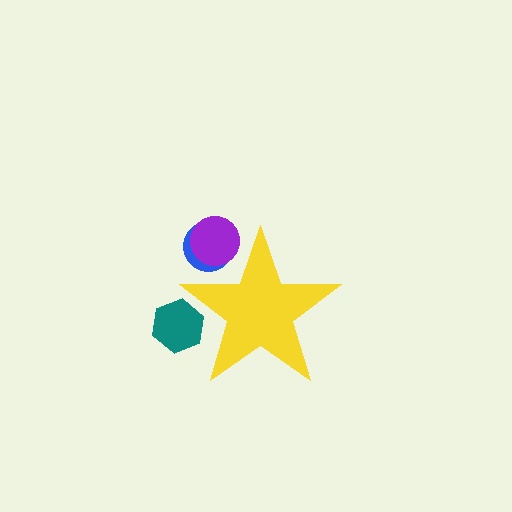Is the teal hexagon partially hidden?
Yes, the teal hexagon is partially hidden behind the yellow star.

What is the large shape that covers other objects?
A yellow star.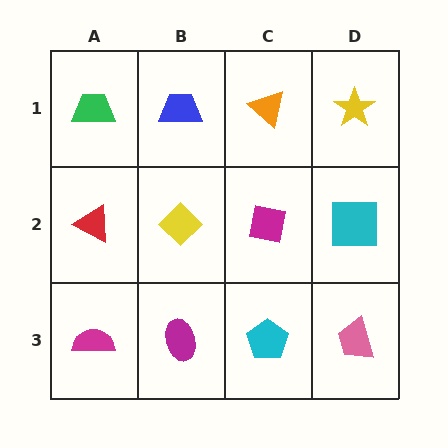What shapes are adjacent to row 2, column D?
A yellow star (row 1, column D), a pink trapezoid (row 3, column D), a magenta square (row 2, column C).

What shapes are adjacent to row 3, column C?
A magenta square (row 2, column C), a magenta ellipse (row 3, column B), a pink trapezoid (row 3, column D).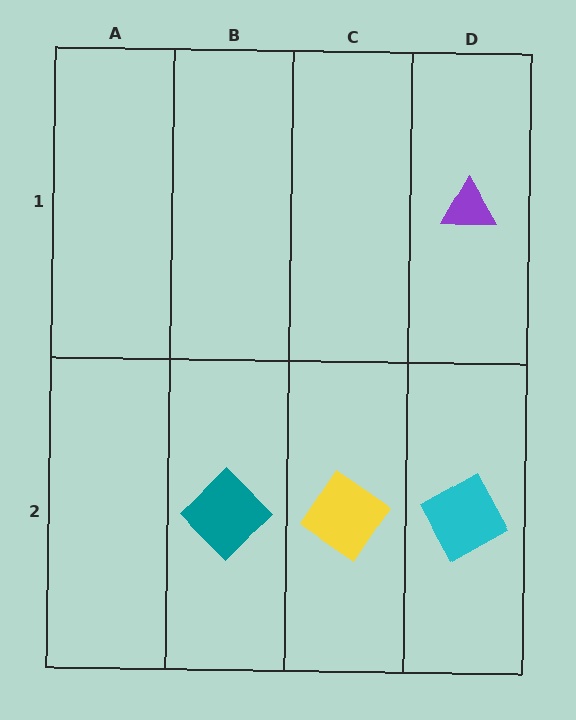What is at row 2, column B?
A teal diamond.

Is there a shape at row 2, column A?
No, that cell is empty.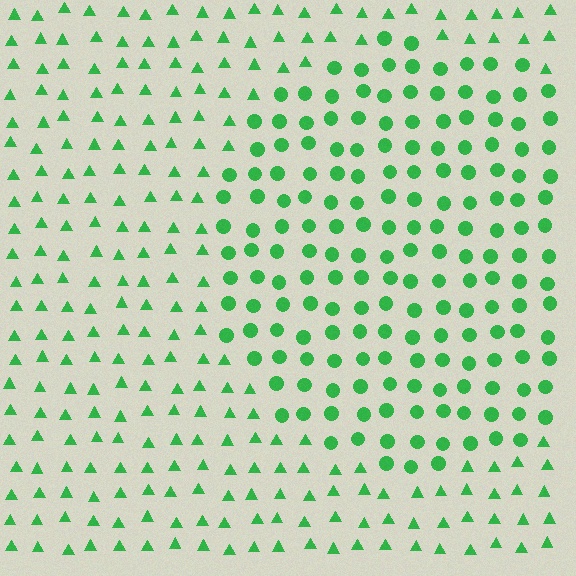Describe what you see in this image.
The image is filled with small green elements arranged in a uniform grid. A circle-shaped region contains circles, while the surrounding area contains triangles. The boundary is defined purely by the change in element shape.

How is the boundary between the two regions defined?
The boundary is defined by a change in element shape: circles inside vs. triangles outside. All elements share the same color and spacing.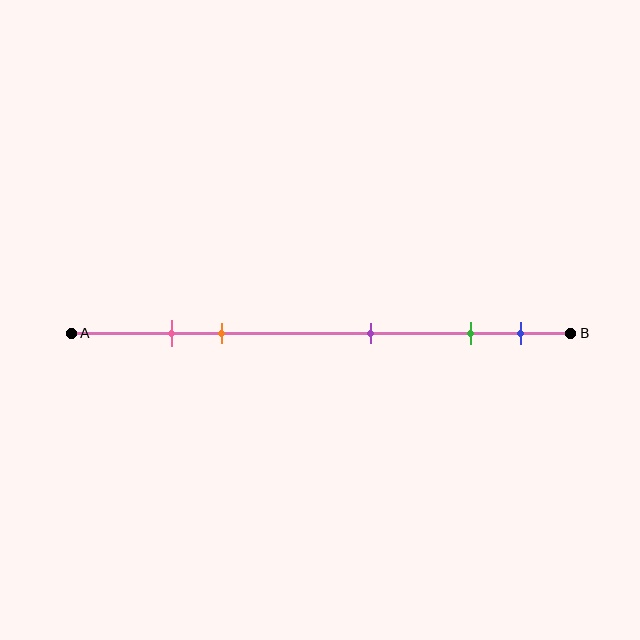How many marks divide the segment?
There are 5 marks dividing the segment.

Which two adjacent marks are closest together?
The pink and orange marks are the closest adjacent pair.